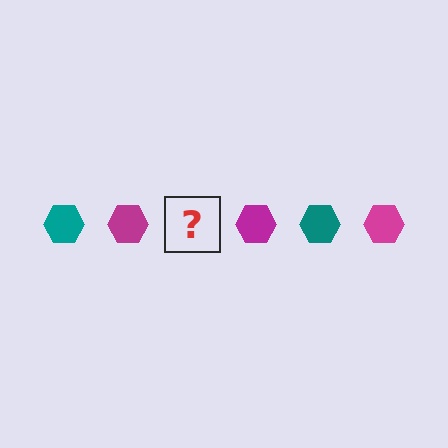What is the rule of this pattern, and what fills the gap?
The rule is that the pattern cycles through teal, magenta hexagons. The gap should be filled with a teal hexagon.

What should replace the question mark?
The question mark should be replaced with a teal hexagon.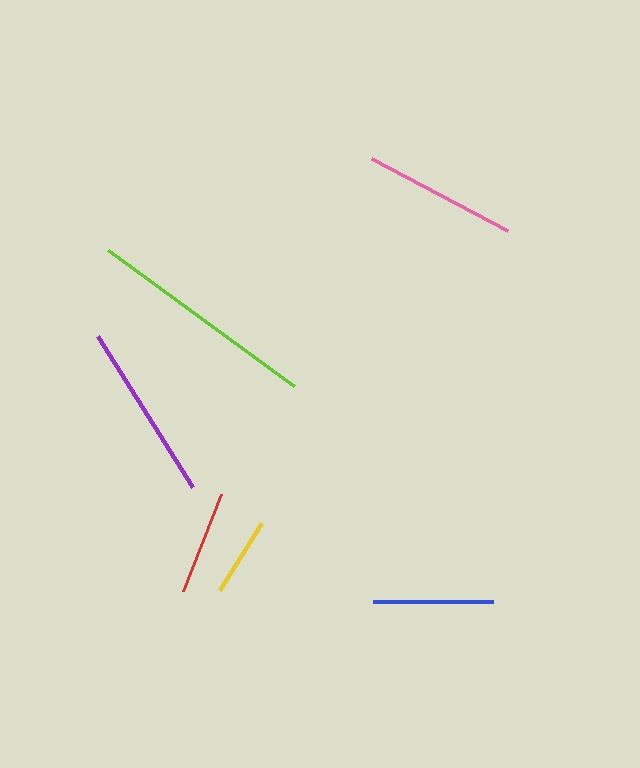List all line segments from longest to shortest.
From longest to shortest: lime, purple, pink, blue, red, yellow.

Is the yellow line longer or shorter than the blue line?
The blue line is longer than the yellow line.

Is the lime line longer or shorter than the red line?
The lime line is longer than the red line.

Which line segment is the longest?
The lime line is the longest at approximately 230 pixels.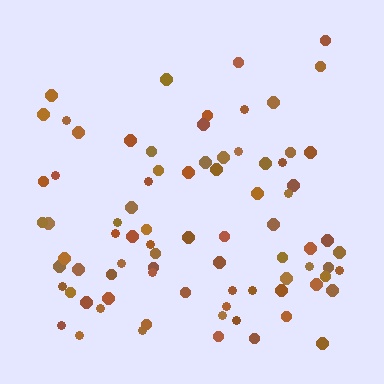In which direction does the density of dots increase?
From top to bottom, with the bottom side densest.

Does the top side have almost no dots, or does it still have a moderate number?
Still a moderate number, just noticeably fewer than the bottom.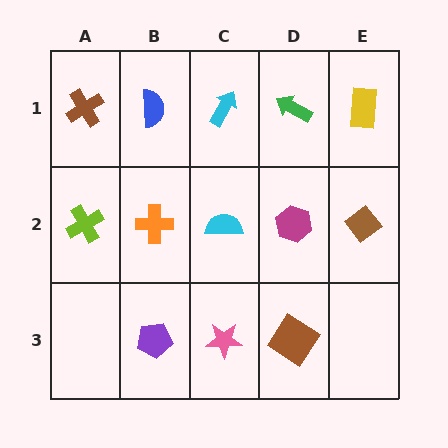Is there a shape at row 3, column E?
No, that cell is empty.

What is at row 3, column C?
A pink star.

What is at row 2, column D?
A magenta hexagon.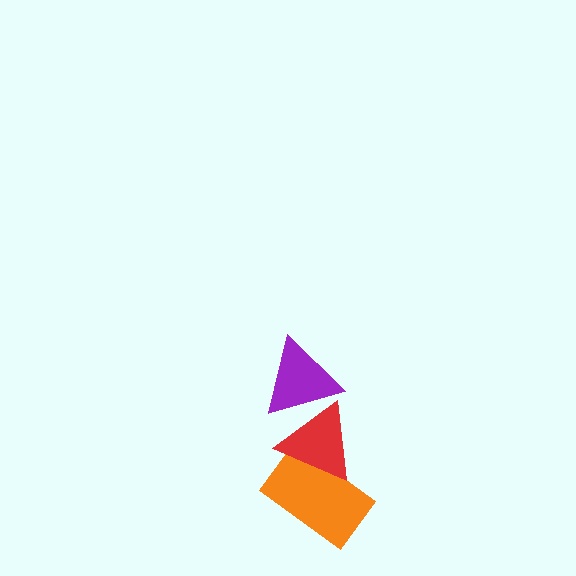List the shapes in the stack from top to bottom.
From top to bottom: the purple triangle, the red triangle, the orange rectangle.